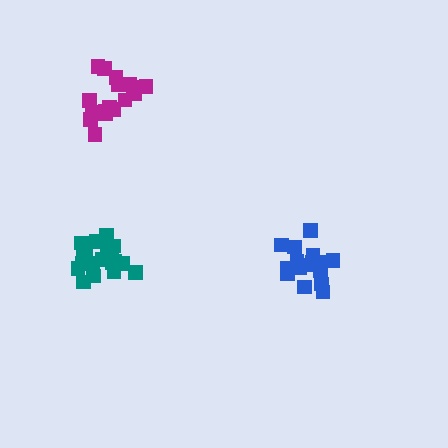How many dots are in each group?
Group 1: 21 dots, Group 2: 17 dots, Group 3: 18 dots (56 total).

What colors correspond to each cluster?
The clusters are colored: teal, blue, magenta.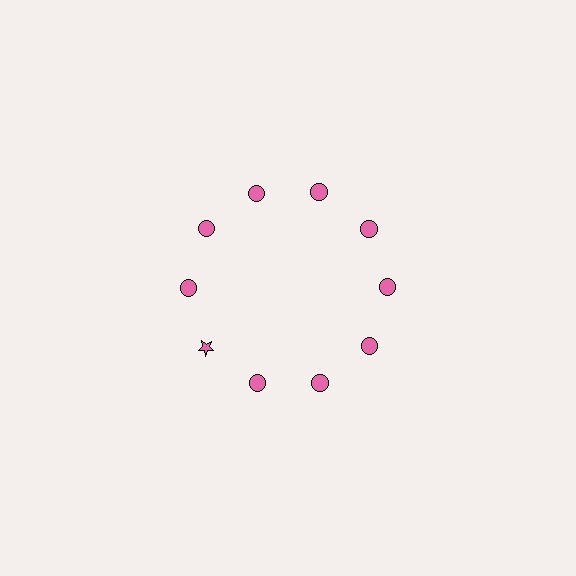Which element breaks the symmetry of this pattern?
The pink star at roughly the 8 o'clock position breaks the symmetry. All other shapes are pink circles.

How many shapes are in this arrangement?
There are 10 shapes arranged in a ring pattern.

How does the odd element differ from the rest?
It has a different shape: star instead of circle.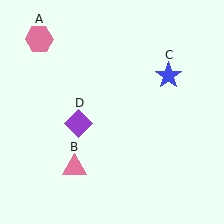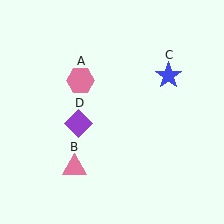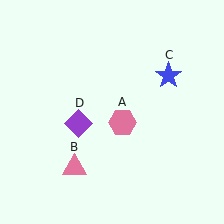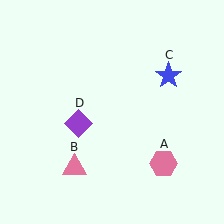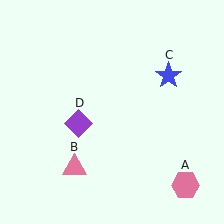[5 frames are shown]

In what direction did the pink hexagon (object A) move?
The pink hexagon (object A) moved down and to the right.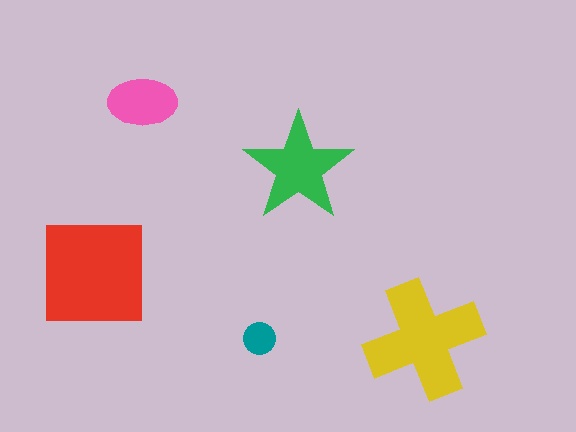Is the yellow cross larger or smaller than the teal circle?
Larger.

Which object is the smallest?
The teal circle.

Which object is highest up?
The pink ellipse is topmost.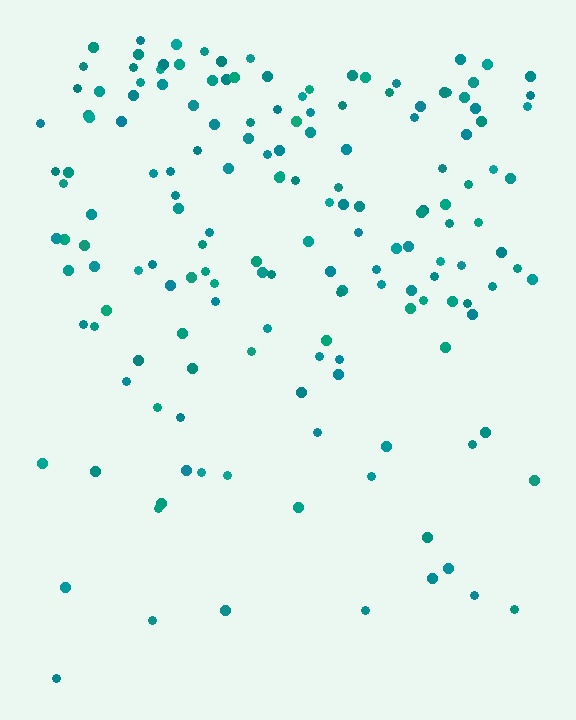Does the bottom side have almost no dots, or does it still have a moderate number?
Still a moderate number, just noticeably fewer than the top.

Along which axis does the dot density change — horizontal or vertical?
Vertical.